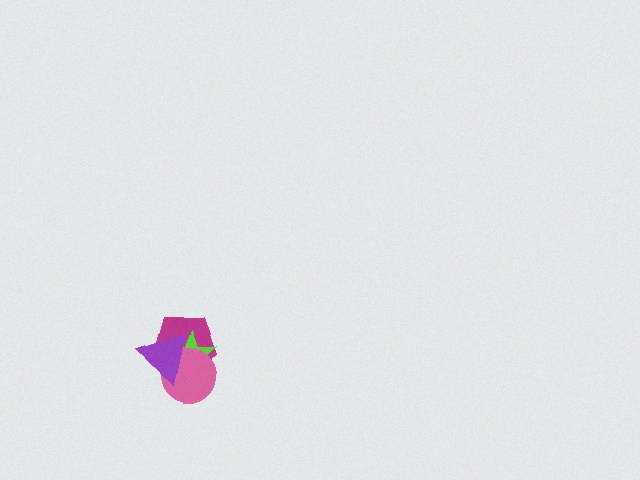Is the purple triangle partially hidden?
No, no other shape covers it.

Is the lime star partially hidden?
Yes, it is partially covered by another shape.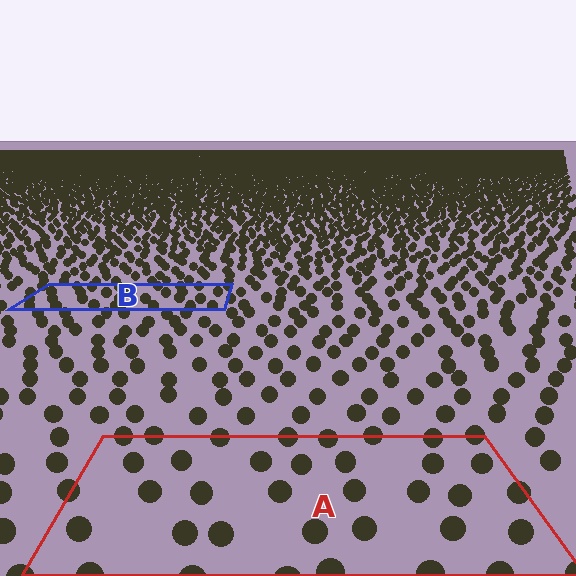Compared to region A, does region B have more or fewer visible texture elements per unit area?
Region B has more texture elements per unit area — they are packed more densely because it is farther away.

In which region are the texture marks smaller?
The texture marks are smaller in region B, because it is farther away.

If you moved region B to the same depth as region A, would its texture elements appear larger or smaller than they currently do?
They would appear larger. At a closer depth, the same texture elements are projected at a bigger on-screen size.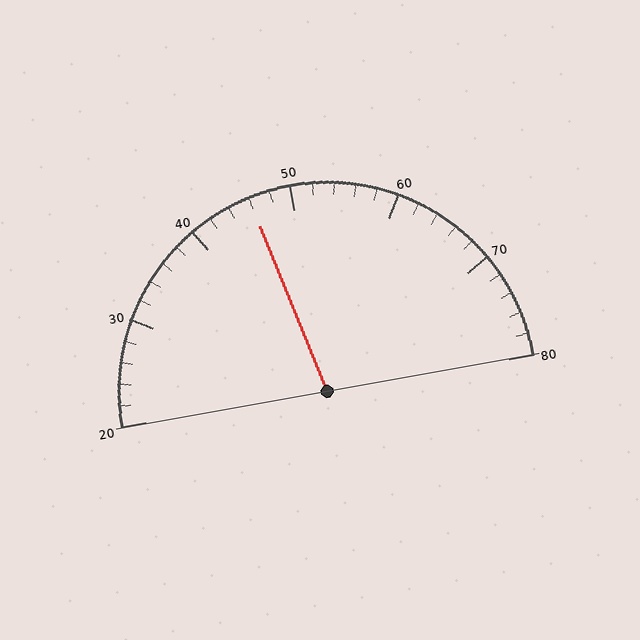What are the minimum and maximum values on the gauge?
The gauge ranges from 20 to 80.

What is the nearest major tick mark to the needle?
The nearest major tick mark is 50.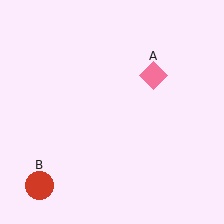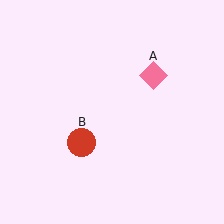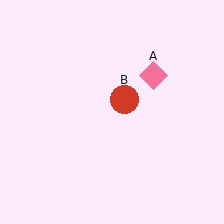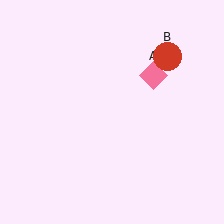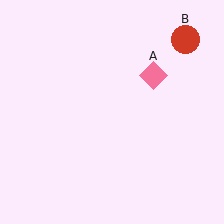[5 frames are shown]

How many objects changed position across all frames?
1 object changed position: red circle (object B).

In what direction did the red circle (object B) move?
The red circle (object B) moved up and to the right.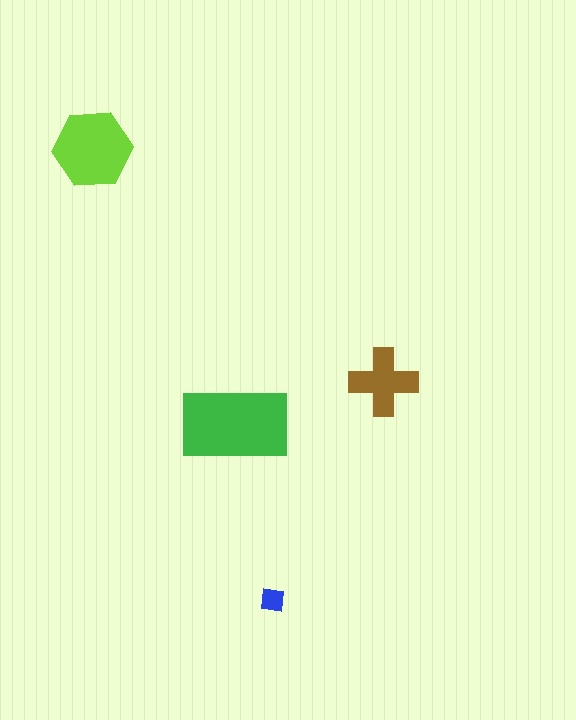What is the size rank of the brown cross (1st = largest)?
3rd.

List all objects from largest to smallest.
The green rectangle, the lime hexagon, the brown cross, the blue square.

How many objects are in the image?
There are 4 objects in the image.